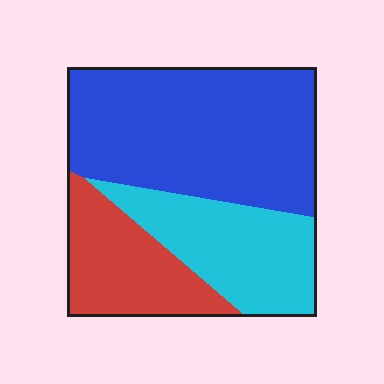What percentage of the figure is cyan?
Cyan covers about 25% of the figure.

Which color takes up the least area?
Red, at roughly 20%.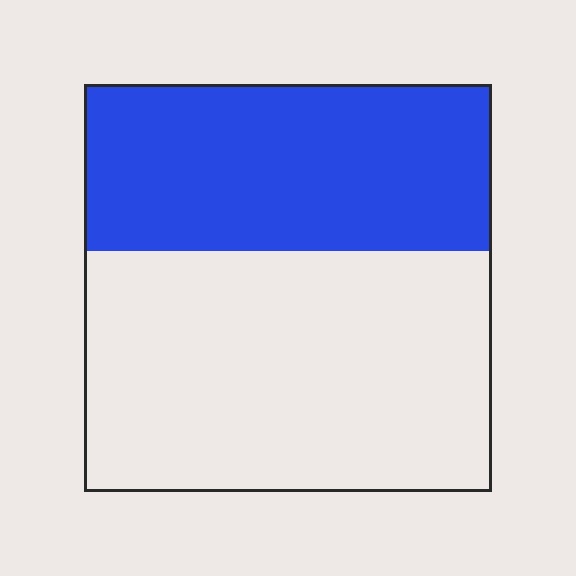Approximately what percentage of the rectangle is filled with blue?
Approximately 40%.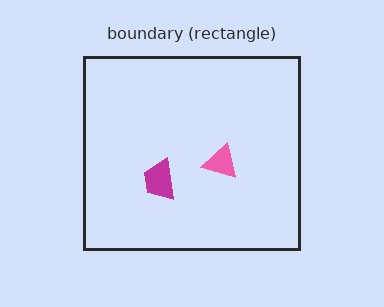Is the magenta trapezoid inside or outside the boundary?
Inside.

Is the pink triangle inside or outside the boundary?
Inside.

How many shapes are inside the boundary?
2 inside, 0 outside.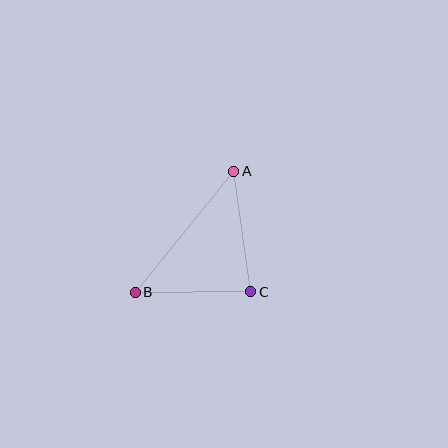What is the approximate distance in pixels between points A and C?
The distance between A and C is approximately 121 pixels.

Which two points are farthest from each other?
Points A and B are farthest from each other.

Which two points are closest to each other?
Points B and C are closest to each other.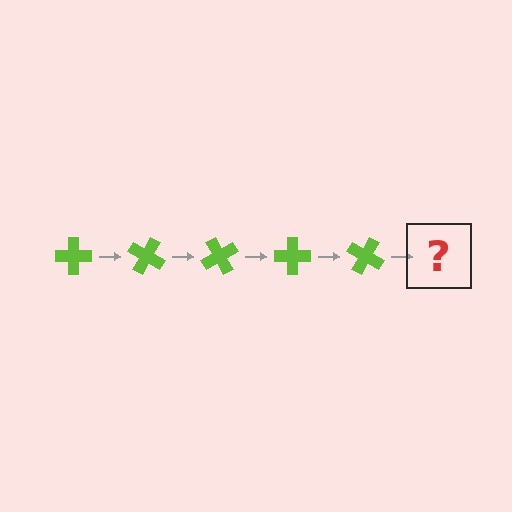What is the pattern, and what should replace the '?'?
The pattern is that the cross rotates 30 degrees each step. The '?' should be a lime cross rotated 150 degrees.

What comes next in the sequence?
The next element should be a lime cross rotated 150 degrees.